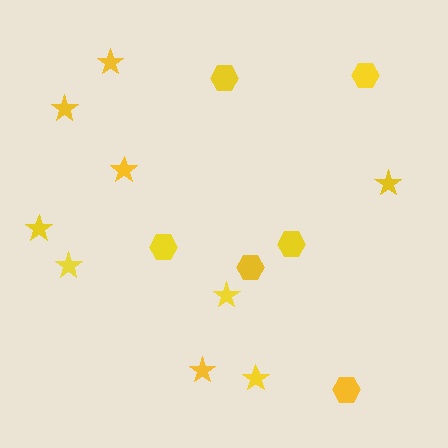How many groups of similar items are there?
There are 2 groups: one group of stars (9) and one group of hexagons (6).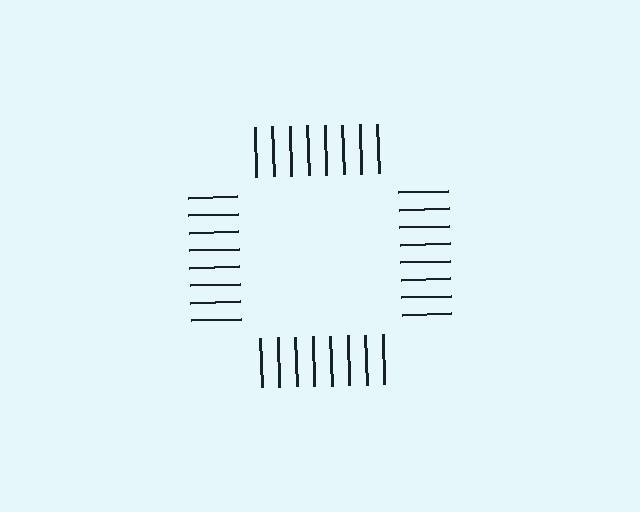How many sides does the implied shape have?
4 sides — the line-ends trace a square.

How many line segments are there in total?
32 — 8 along each of the 4 edges.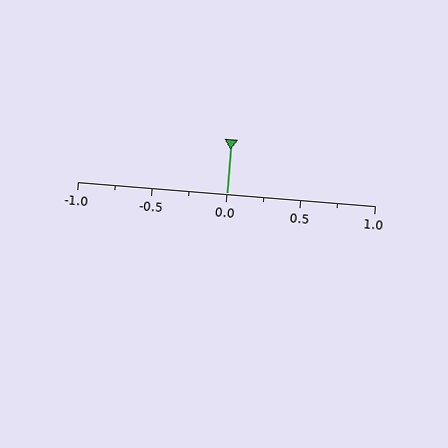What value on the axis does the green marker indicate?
The marker indicates approximately 0.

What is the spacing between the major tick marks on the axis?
The major ticks are spaced 0.5 apart.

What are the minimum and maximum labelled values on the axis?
The axis runs from -1.0 to 1.0.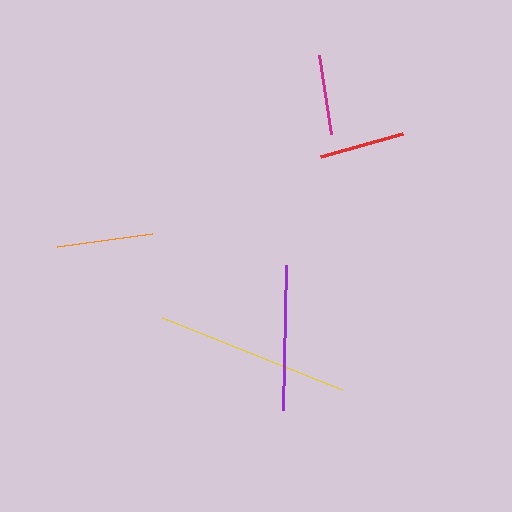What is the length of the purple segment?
The purple segment is approximately 145 pixels long.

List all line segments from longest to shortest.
From longest to shortest: yellow, purple, orange, red, magenta.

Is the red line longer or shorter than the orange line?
The orange line is longer than the red line.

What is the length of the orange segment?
The orange segment is approximately 96 pixels long.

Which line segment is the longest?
The yellow line is the longest at approximately 195 pixels.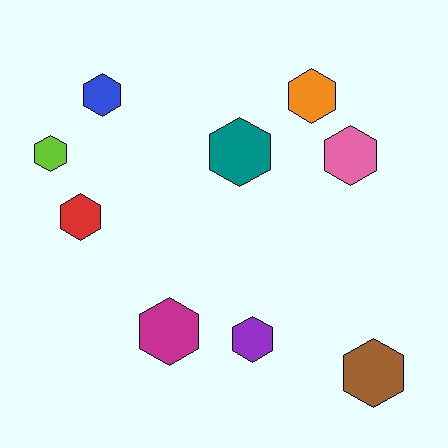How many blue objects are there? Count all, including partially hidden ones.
There is 1 blue object.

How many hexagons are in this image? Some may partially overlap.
There are 9 hexagons.